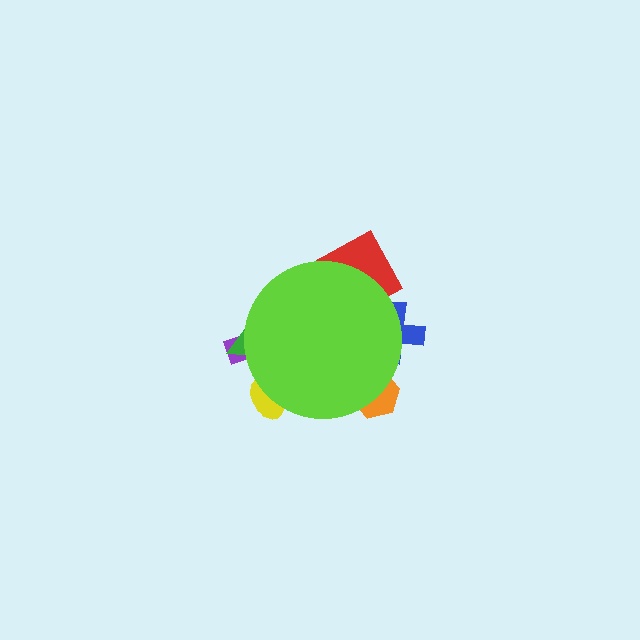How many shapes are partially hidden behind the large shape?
6 shapes are partially hidden.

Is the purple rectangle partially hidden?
Yes, the purple rectangle is partially hidden behind the lime circle.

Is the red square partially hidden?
Yes, the red square is partially hidden behind the lime circle.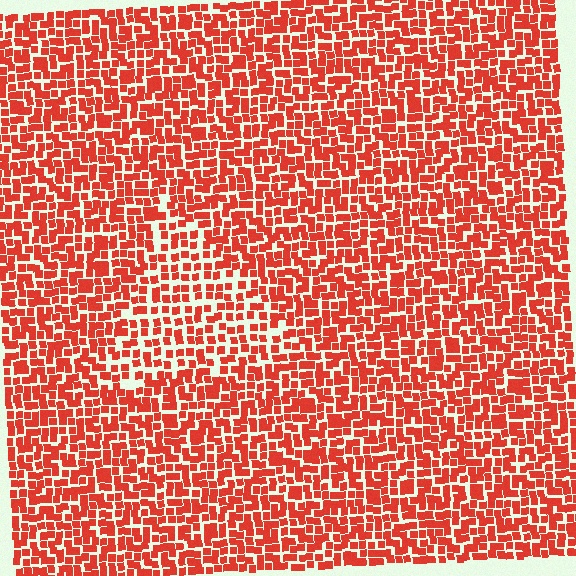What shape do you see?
I see a triangle.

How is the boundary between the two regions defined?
The boundary is defined by a change in element density (approximately 1.5x ratio). All elements are the same color, size, and shape.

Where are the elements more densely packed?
The elements are more densely packed outside the triangle boundary.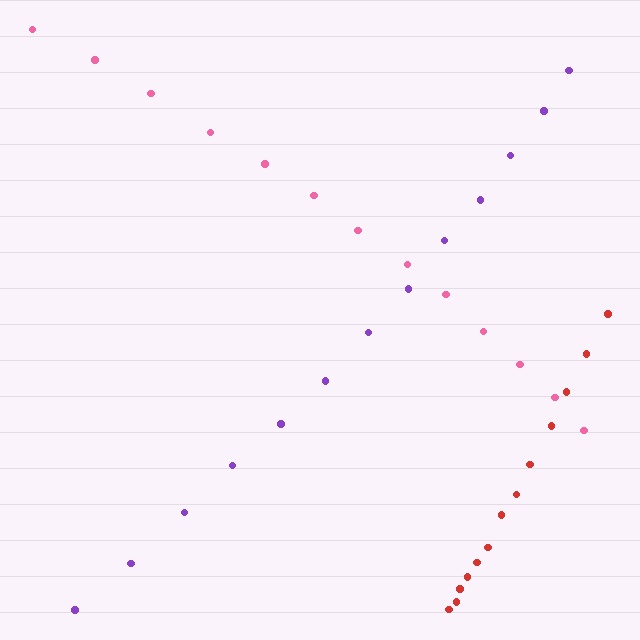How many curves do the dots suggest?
There are 3 distinct paths.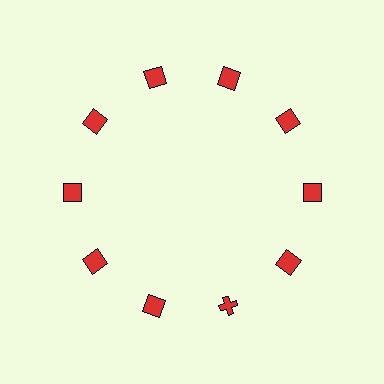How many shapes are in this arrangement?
There are 10 shapes arranged in a ring pattern.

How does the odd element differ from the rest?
It has a different shape: cross instead of square.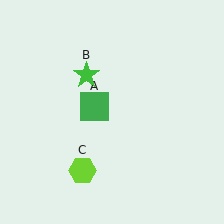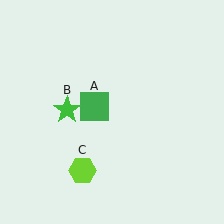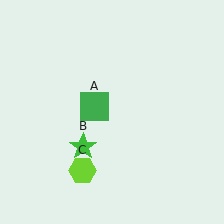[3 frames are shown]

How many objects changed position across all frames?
1 object changed position: green star (object B).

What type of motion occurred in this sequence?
The green star (object B) rotated counterclockwise around the center of the scene.